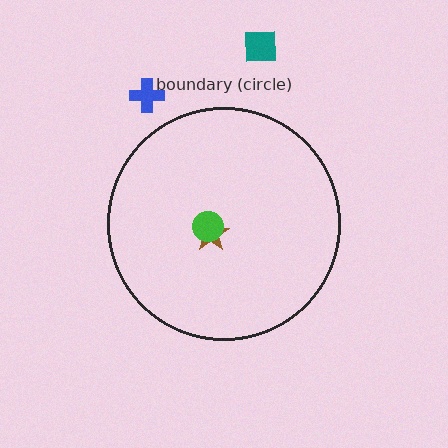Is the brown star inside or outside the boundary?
Inside.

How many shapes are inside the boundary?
2 inside, 2 outside.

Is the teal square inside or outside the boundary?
Outside.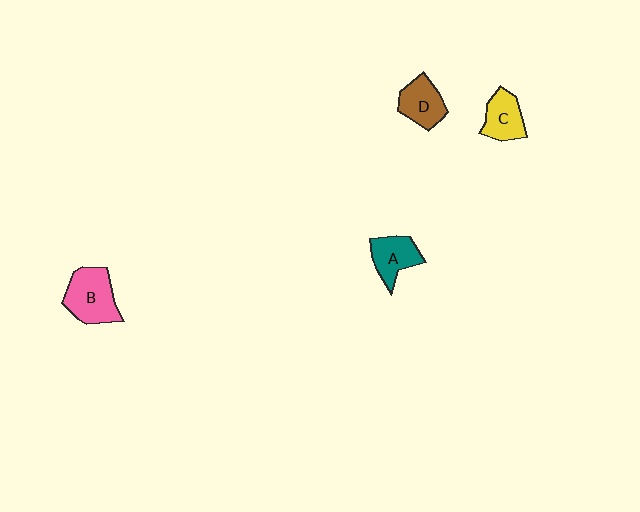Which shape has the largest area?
Shape B (pink).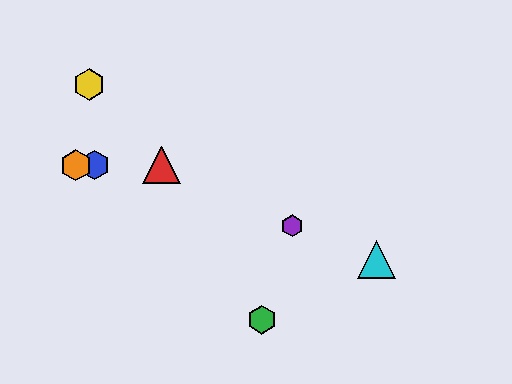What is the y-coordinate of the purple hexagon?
The purple hexagon is at y≈226.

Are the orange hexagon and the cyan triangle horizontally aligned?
No, the orange hexagon is at y≈165 and the cyan triangle is at y≈260.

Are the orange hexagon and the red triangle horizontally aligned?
Yes, both are at y≈165.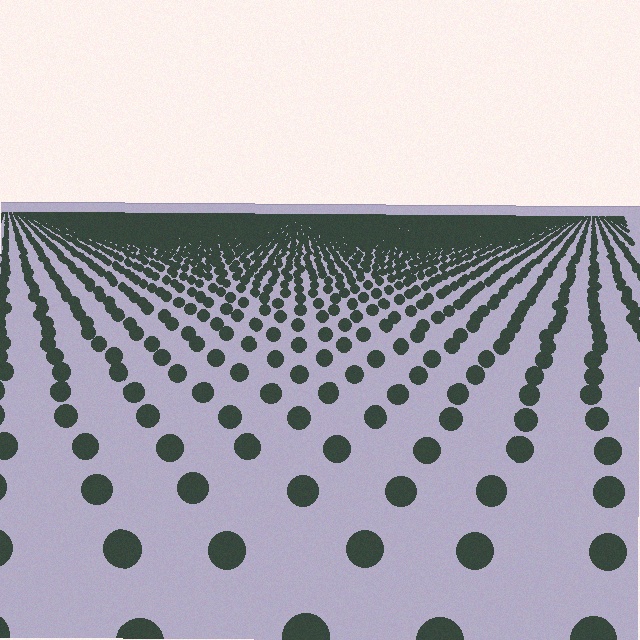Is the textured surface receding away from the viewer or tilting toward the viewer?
The surface is receding away from the viewer. Texture elements get smaller and denser toward the top.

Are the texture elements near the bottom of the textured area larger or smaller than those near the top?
Larger. Near the bottom, elements are closer to the viewer and appear at a bigger on-screen size.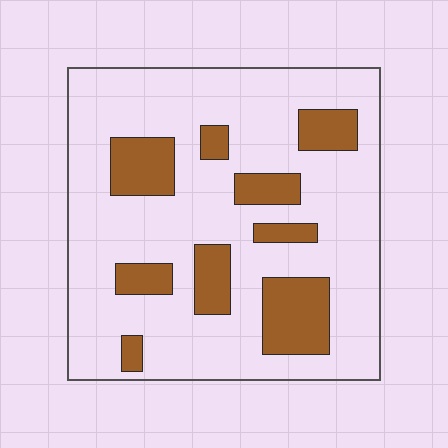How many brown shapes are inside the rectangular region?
9.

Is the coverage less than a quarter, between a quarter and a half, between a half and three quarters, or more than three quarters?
Less than a quarter.